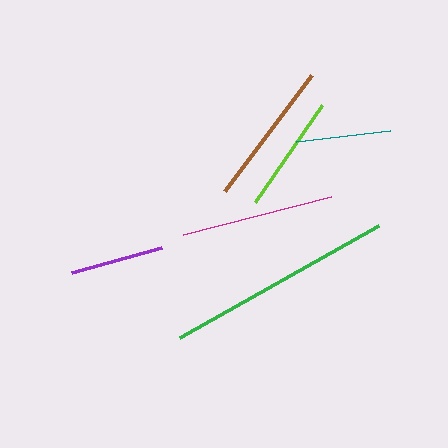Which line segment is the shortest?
The purple line is the shortest at approximately 94 pixels.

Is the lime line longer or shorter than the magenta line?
The magenta line is longer than the lime line.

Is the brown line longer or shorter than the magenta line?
The magenta line is longer than the brown line.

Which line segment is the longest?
The green line is the longest at approximately 228 pixels.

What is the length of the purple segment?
The purple segment is approximately 94 pixels long.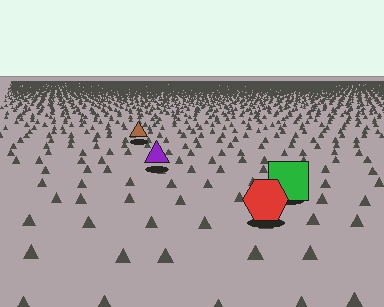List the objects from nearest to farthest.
From nearest to farthest: the red hexagon, the green square, the purple triangle, the brown triangle.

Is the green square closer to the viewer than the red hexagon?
No. The red hexagon is closer — you can tell from the texture gradient: the ground texture is coarser near it.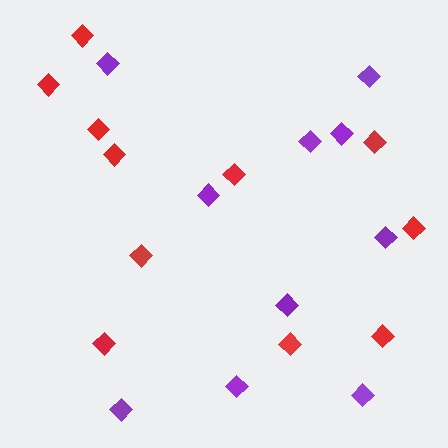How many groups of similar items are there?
There are 2 groups: one group of red diamonds (11) and one group of purple diamonds (10).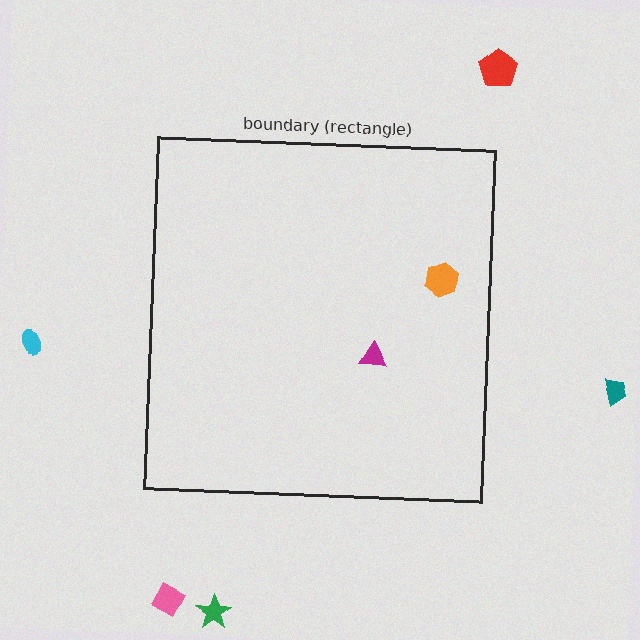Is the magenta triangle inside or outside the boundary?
Inside.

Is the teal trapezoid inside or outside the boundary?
Outside.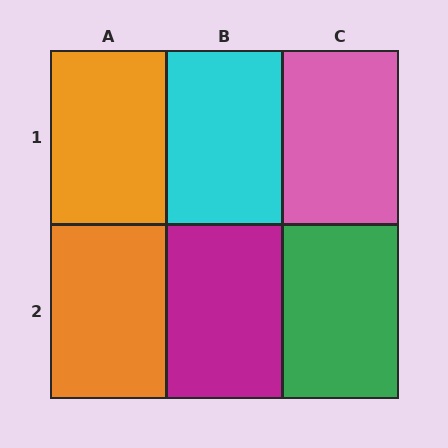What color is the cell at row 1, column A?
Orange.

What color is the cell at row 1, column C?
Pink.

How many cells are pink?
1 cell is pink.